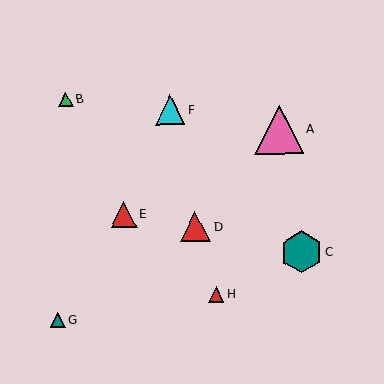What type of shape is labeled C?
Shape C is a teal hexagon.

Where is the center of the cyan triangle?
The center of the cyan triangle is at (170, 110).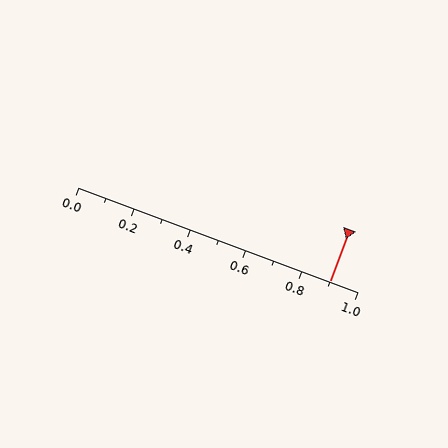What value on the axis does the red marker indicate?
The marker indicates approximately 0.9.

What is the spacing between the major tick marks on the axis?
The major ticks are spaced 0.2 apart.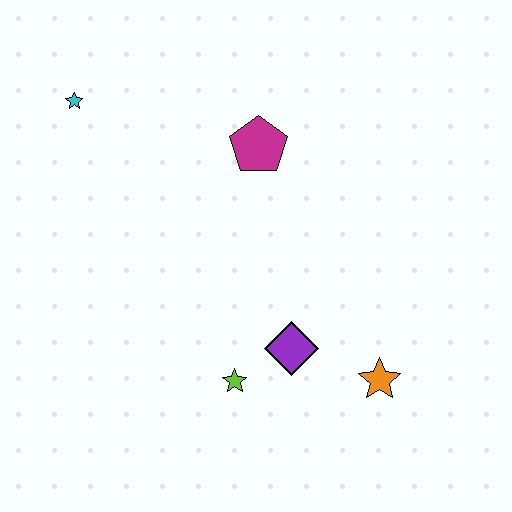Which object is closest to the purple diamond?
The lime star is closest to the purple diamond.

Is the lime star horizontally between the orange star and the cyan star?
Yes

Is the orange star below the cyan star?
Yes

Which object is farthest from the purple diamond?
The cyan star is farthest from the purple diamond.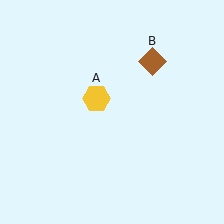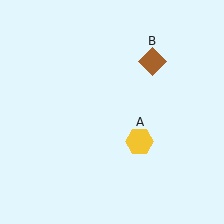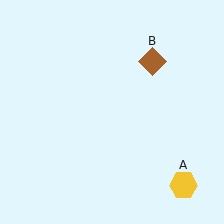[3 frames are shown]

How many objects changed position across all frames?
1 object changed position: yellow hexagon (object A).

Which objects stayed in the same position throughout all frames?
Brown diamond (object B) remained stationary.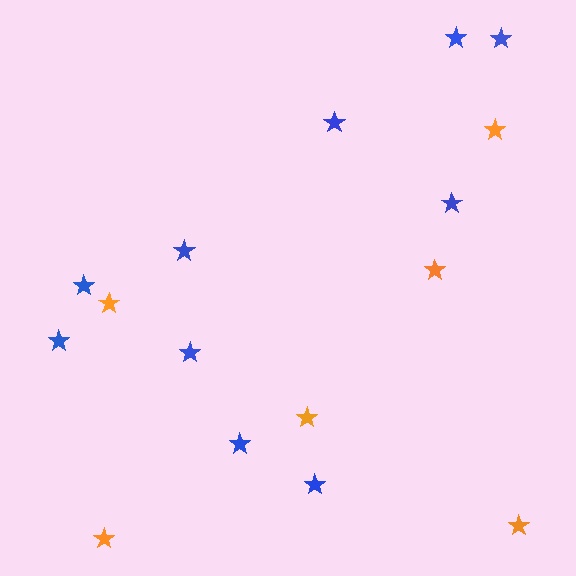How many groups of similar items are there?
There are 2 groups: one group of blue stars (10) and one group of orange stars (6).